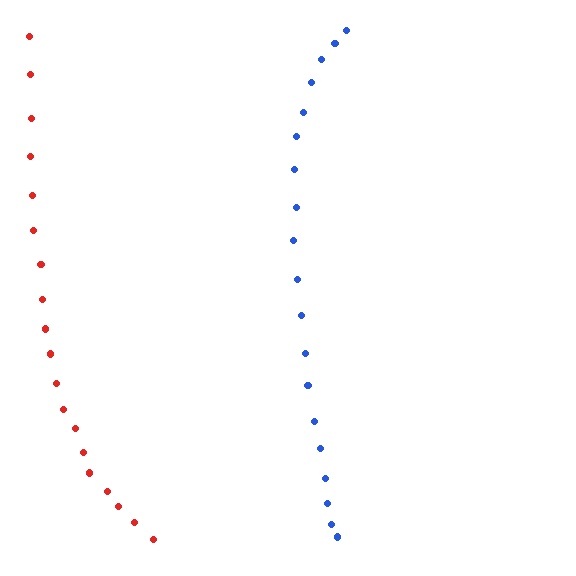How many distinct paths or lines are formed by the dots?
There are 2 distinct paths.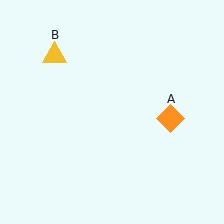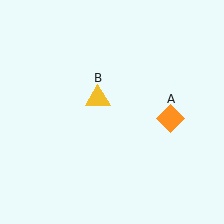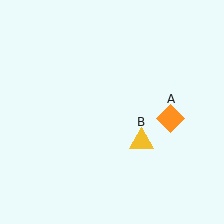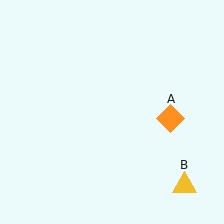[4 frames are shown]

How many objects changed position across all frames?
1 object changed position: yellow triangle (object B).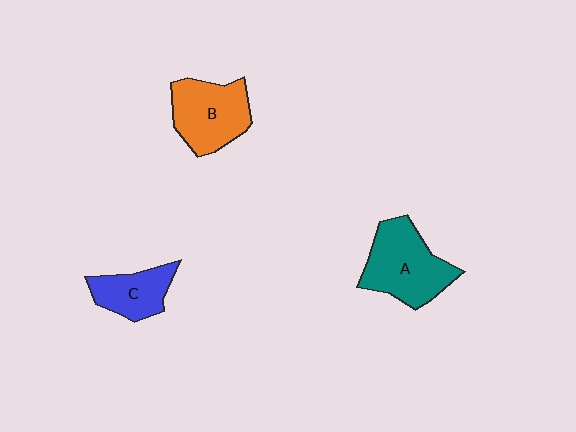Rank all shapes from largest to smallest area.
From largest to smallest: A (teal), B (orange), C (blue).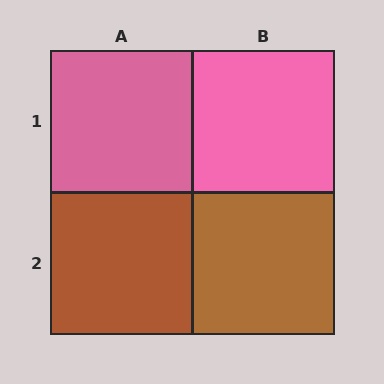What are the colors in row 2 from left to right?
Brown, brown.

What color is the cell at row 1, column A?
Pink.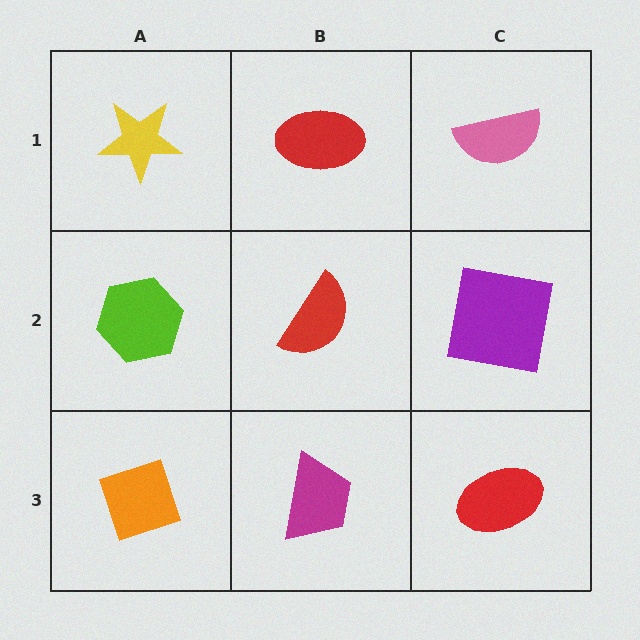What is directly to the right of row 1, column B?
A pink semicircle.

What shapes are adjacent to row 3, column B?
A red semicircle (row 2, column B), an orange diamond (row 3, column A), a red ellipse (row 3, column C).